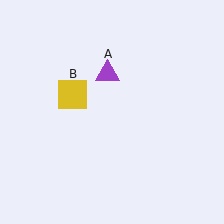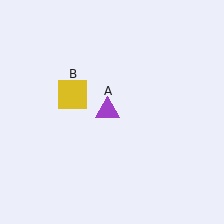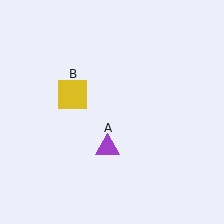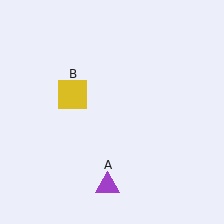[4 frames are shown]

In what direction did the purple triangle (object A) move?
The purple triangle (object A) moved down.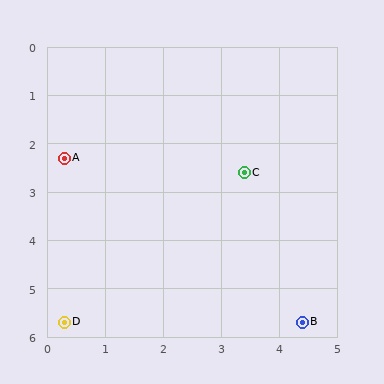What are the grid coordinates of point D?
Point D is at approximately (0.3, 5.7).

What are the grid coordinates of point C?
Point C is at approximately (3.4, 2.6).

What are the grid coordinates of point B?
Point B is at approximately (4.4, 5.7).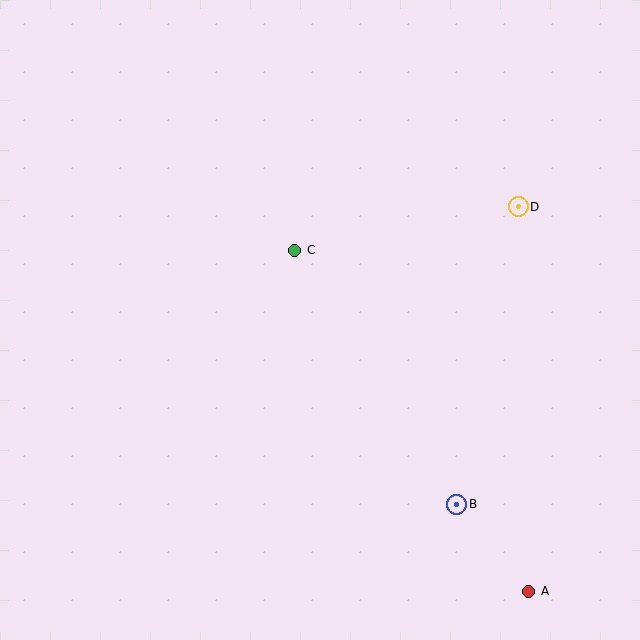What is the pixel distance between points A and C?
The distance between A and C is 413 pixels.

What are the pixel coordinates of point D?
Point D is at (518, 207).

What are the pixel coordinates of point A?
Point A is at (529, 591).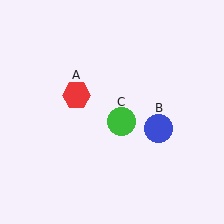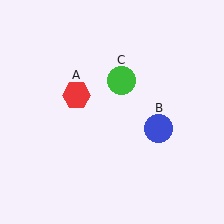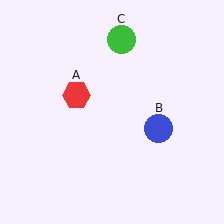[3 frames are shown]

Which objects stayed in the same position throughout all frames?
Red hexagon (object A) and blue circle (object B) remained stationary.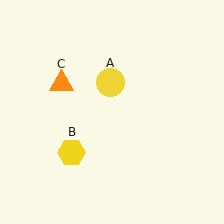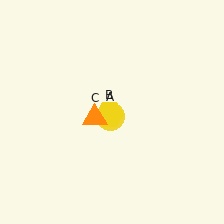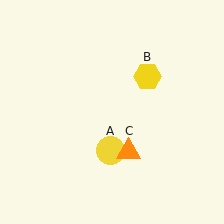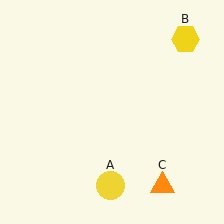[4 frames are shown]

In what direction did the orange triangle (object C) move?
The orange triangle (object C) moved down and to the right.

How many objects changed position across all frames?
3 objects changed position: yellow circle (object A), yellow hexagon (object B), orange triangle (object C).